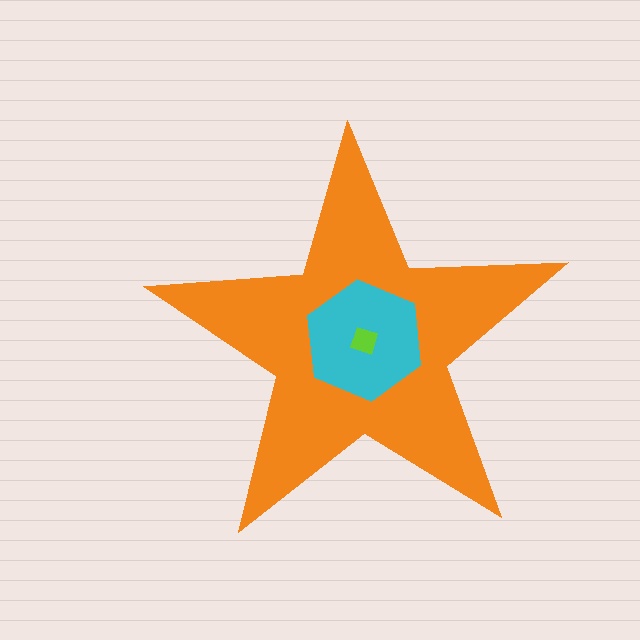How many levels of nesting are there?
3.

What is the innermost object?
The lime diamond.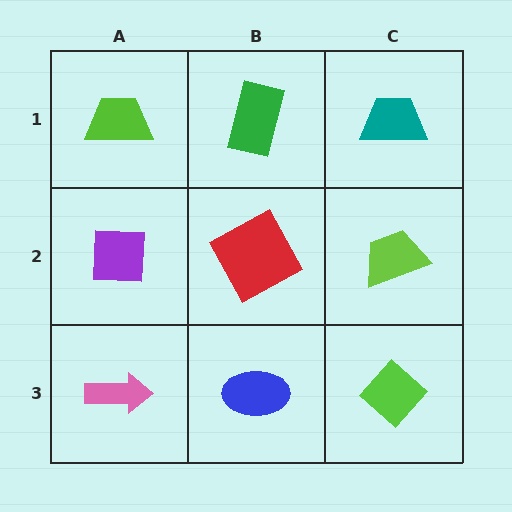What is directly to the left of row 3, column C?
A blue ellipse.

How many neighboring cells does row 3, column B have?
3.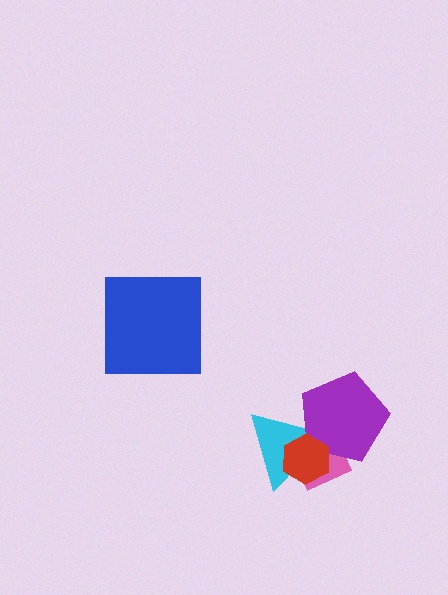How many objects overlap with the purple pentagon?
3 objects overlap with the purple pentagon.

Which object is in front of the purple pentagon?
The red hexagon is in front of the purple pentagon.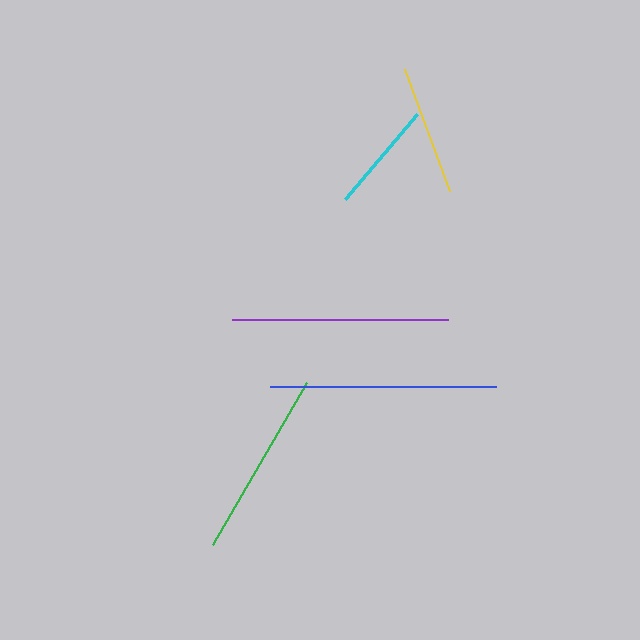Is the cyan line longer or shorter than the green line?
The green line is longer than the cyan line.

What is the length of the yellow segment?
The yellow segment is approximately 130 pixels long.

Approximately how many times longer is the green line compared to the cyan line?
The green line is approximately 1.7 times the length of the cyan line.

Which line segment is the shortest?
The cyan line is the shortest at approximately 111 pixels.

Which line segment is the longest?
The blue line is the longest at approximately 226 pixels.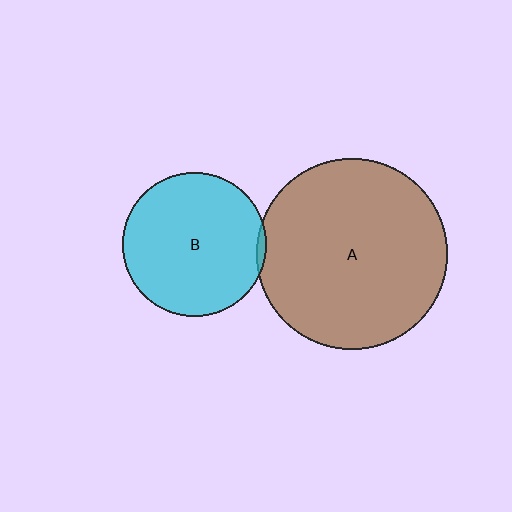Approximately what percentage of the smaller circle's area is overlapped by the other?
Approximately 5%.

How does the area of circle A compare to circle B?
Approximately 1.8 times.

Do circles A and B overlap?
Yes.